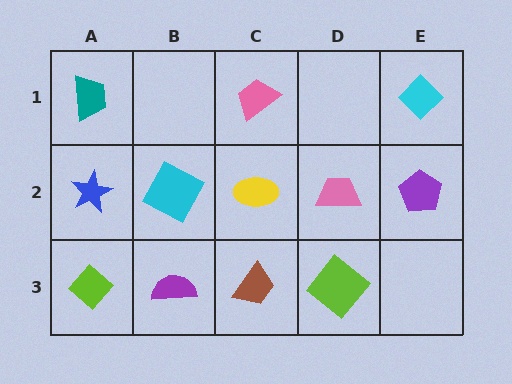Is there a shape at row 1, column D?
No, that cell is empty.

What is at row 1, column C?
A pink trapezoid.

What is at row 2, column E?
A purple pentagon.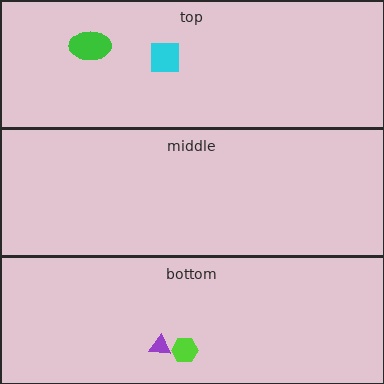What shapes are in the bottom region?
The lime hexagon, the purple triangle.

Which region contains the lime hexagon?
The bottom region.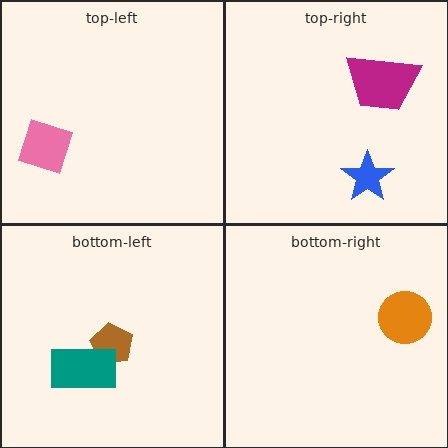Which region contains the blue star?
The top-right region.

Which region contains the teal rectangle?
The bottom-left region.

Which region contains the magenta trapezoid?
The top-right region.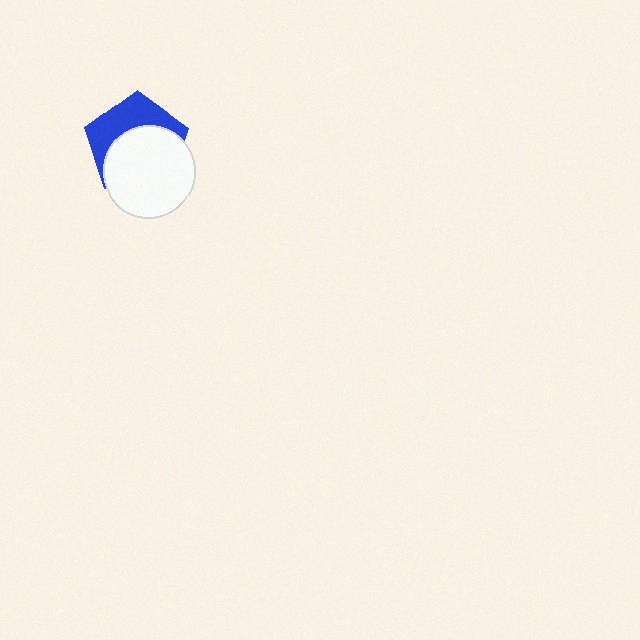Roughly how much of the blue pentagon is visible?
A small part of it is visible (roughly 41%).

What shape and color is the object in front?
The object in front is a white circle.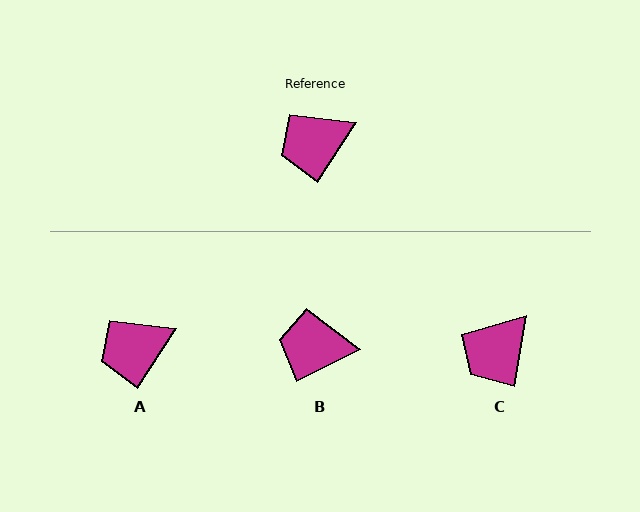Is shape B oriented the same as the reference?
No, it is off by about 30 degrees.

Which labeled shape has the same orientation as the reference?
A.